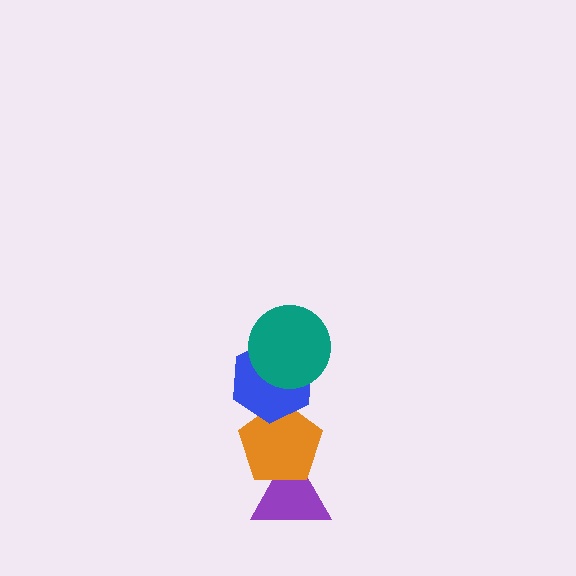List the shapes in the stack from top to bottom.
From top to bottom: the teal circle, the blue hexagon, the orange pentagon, the purple triangle.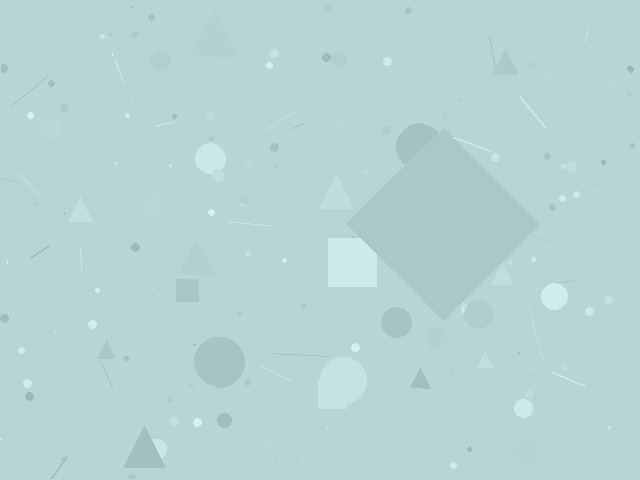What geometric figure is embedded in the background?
A diamond is embedded in the background.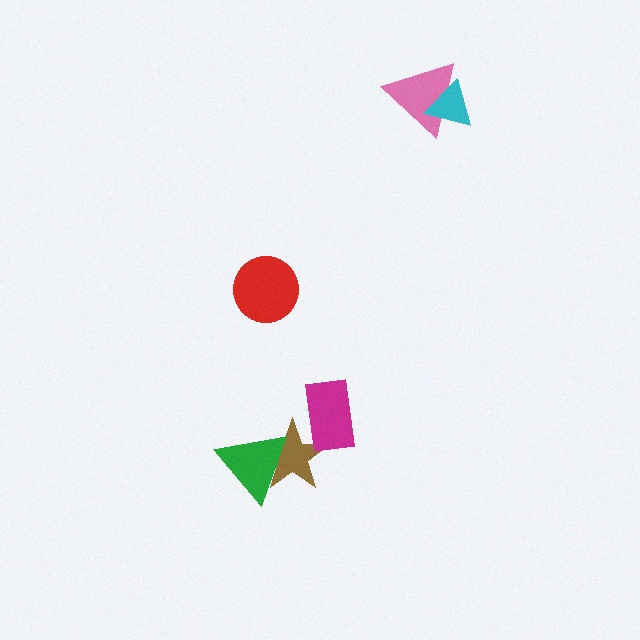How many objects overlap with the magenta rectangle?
1 object overlaps with the magenta rectangle.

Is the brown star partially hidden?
Yes, it is partially covered by another shape.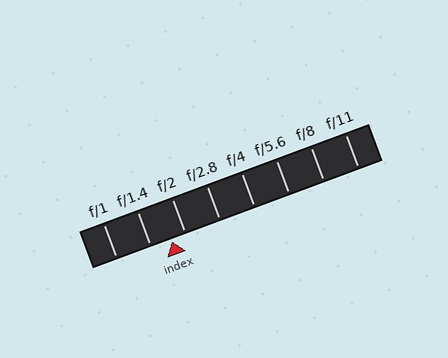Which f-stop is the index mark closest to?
The index mark is closest to f/2.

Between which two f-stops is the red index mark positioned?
The index mark is between f/1.4 and f/2.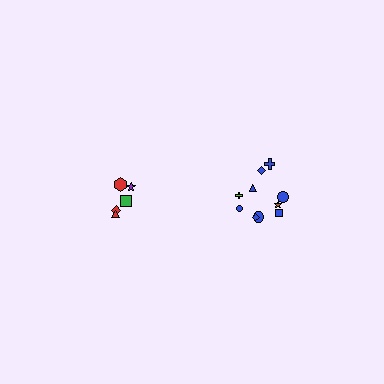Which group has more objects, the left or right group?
The right group.